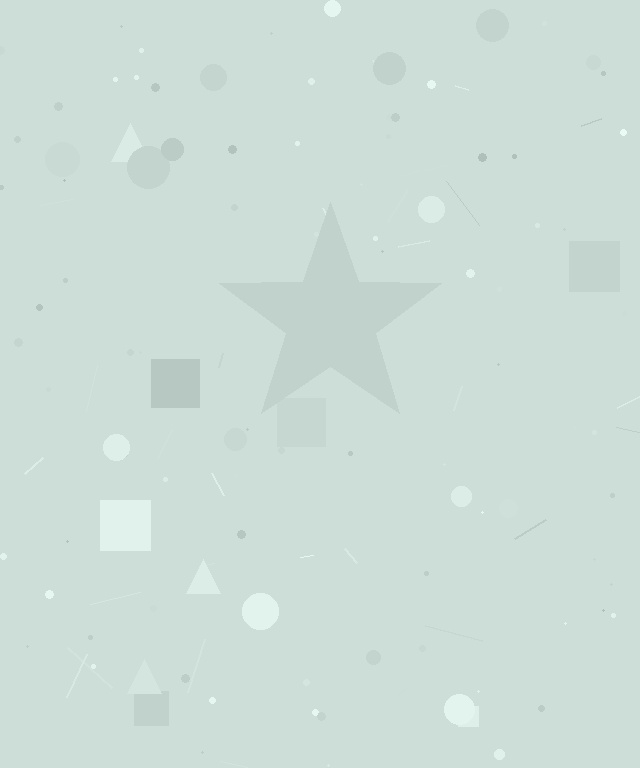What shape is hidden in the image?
A star is hidden in the image.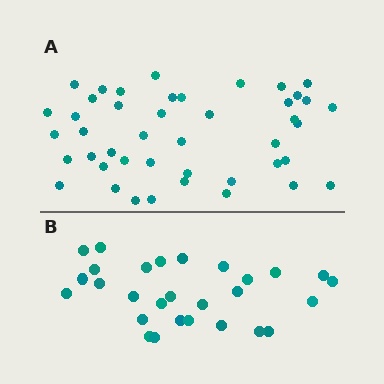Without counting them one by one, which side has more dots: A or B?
Region A (the top region) has more dots.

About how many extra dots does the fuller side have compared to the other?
Region A has approximately 15 more dots than region B.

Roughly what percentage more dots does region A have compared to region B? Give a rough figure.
About 55% more.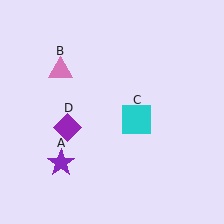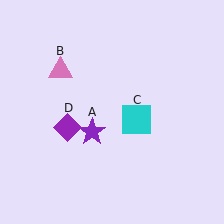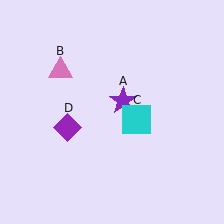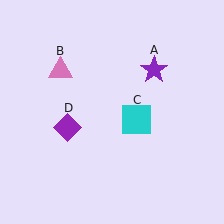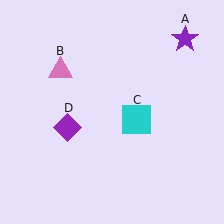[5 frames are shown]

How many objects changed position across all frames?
1 object changed position: purple star (object A).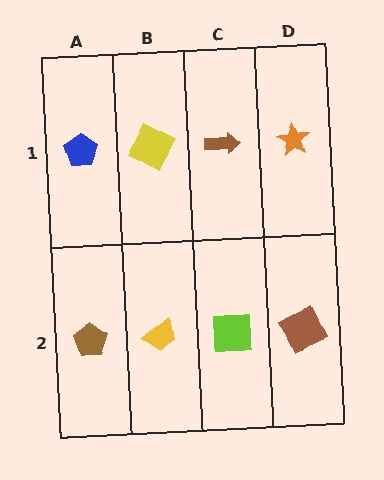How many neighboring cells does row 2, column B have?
3.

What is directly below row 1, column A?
A brown pentagon.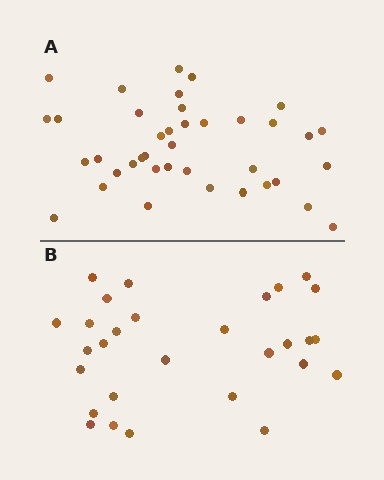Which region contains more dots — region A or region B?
Region A (the top region) has more dots.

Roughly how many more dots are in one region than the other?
Region A has roughly 10 or so more dots than region B.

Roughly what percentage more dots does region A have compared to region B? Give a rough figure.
About 35% more.